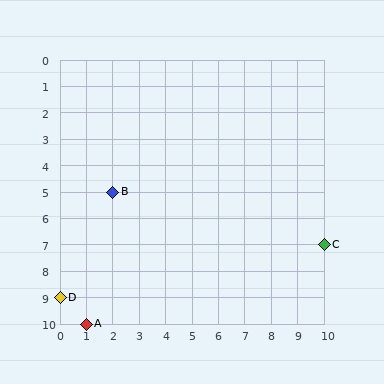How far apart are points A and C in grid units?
Points A and C are 9 columns and 3 rows apart (about 9.5 grid units diagonally).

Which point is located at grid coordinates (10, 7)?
Point C is at (10, 7).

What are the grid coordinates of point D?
Point D is at grid coordinates (0, 9).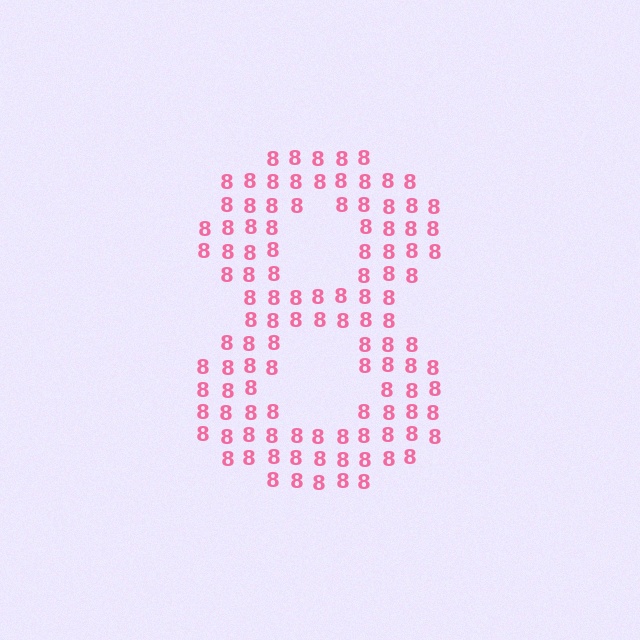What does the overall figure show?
The overall figure shows the digit 8.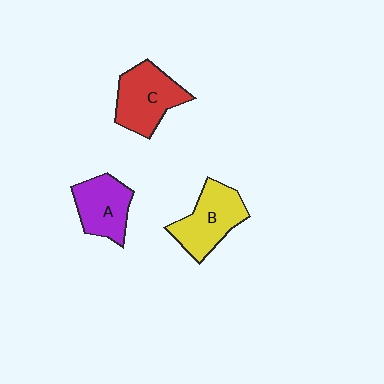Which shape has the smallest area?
Shape A (purple).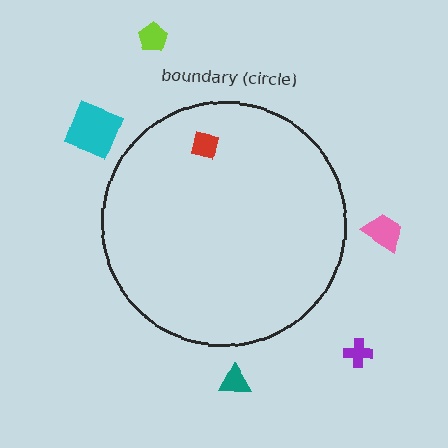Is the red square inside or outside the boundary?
Inside.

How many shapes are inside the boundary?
1 inside, 5 outside.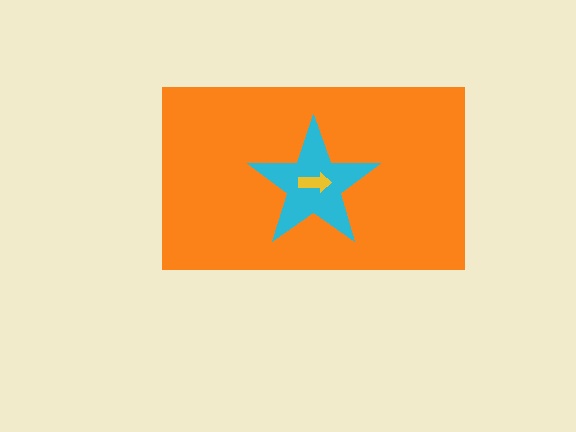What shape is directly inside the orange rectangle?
The cyan star.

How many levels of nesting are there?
3.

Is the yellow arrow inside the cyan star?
Yes.